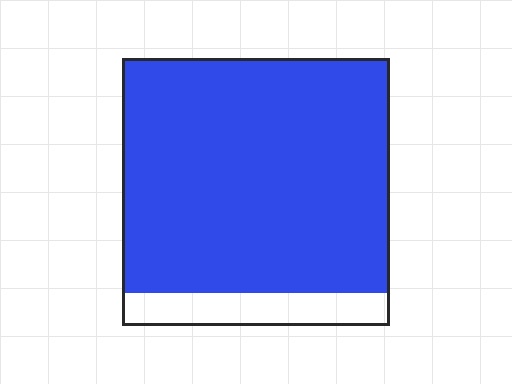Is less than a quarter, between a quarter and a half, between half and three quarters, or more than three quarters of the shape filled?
More than three quarters.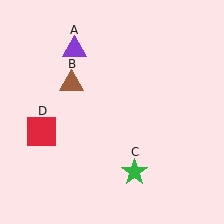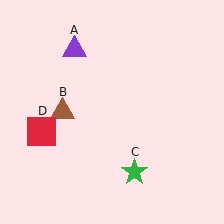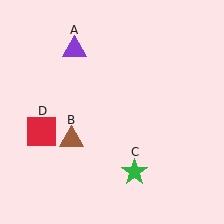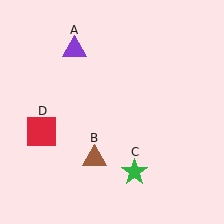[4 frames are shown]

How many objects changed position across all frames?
1 object changed position: brown triangle (object B).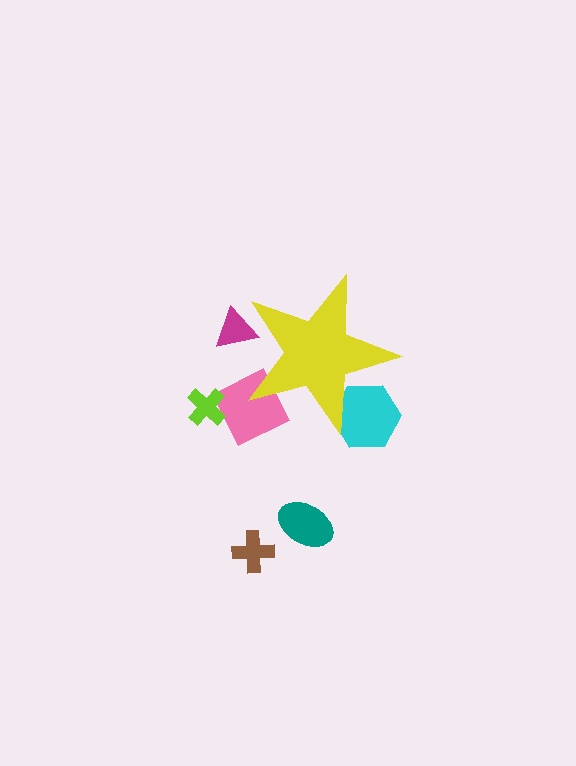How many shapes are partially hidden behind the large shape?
3 shapes are partially hidden.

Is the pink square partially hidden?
Yes, the pink square is partially hidden behind the yellow star.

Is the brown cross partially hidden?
No, the brown cross is fully visible.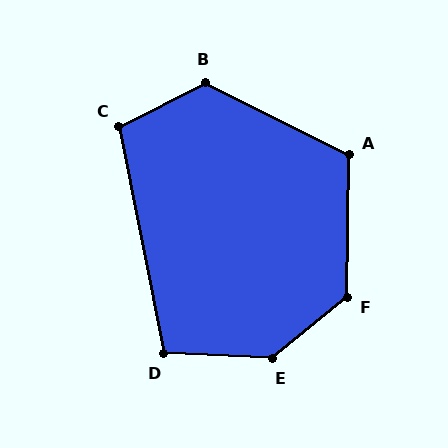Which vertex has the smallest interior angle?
D, at approximately 104 degrees.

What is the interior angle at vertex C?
Approximately 106 degrees (obtuse).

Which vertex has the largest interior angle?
E, at approximately 138 degrees.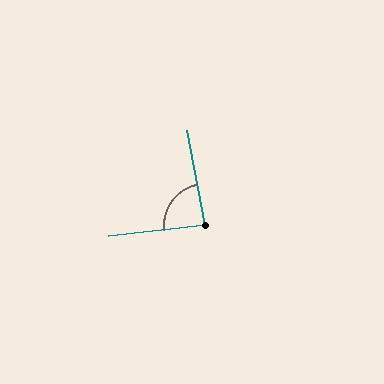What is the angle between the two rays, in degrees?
Approximately 85 degrees.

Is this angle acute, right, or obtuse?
It is approximately a right angle.